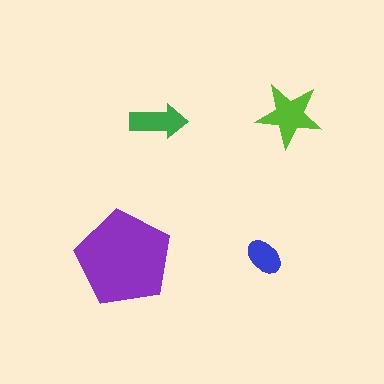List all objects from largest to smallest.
The purple pentagon, the lime star, the green arrow, the blue ellipse.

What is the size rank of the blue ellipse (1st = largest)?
4th.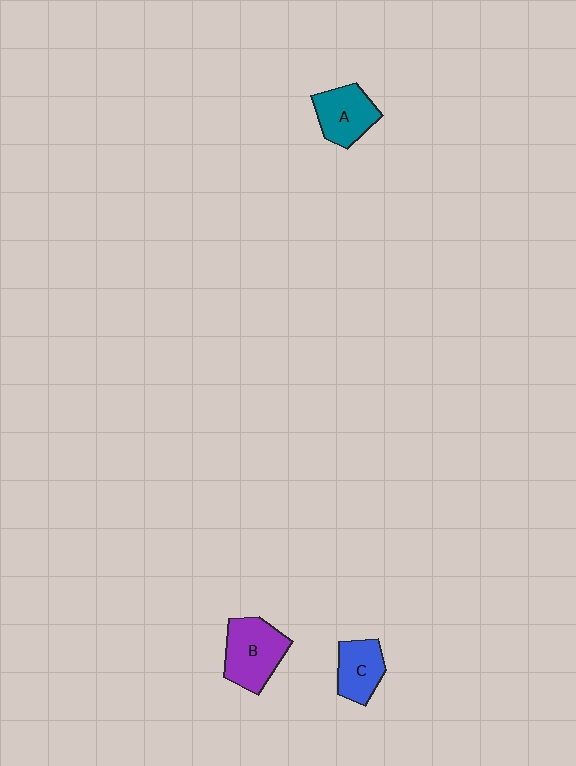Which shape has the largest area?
Shape B (purple).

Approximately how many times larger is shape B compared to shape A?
Approximately 1.2 times.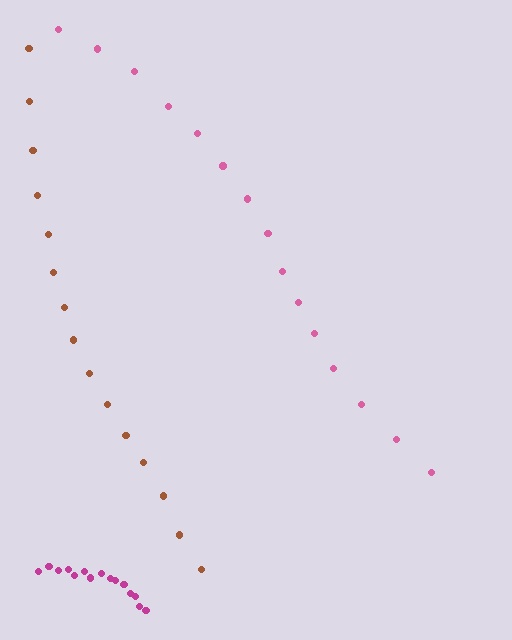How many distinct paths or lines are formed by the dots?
There are 3 distinct paths.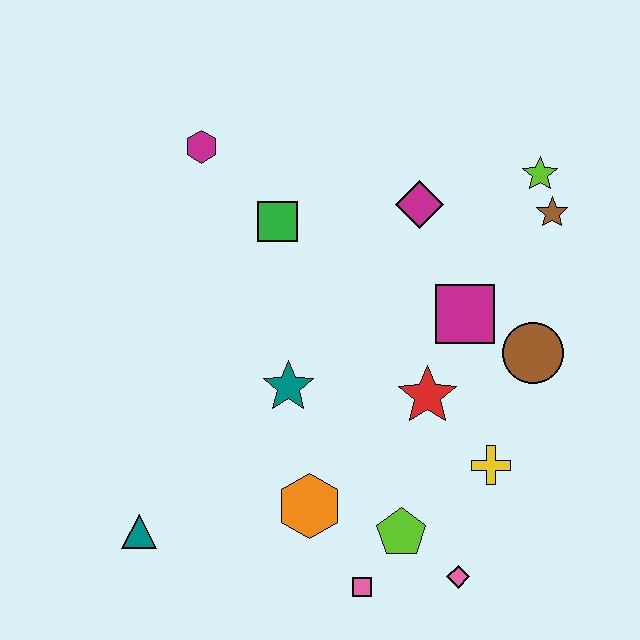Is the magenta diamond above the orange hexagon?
Yes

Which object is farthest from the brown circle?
The teal triangle is farthest from the brown circle.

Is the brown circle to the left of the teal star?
No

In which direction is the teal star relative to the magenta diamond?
The teal star is below the magenta diamond.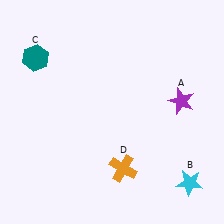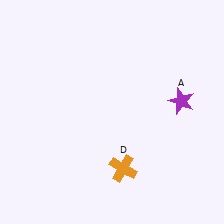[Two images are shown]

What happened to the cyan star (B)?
The cyan star (B) was removed in Image 2. It was in the bottom-right area of Image 1.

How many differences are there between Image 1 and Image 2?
There are 2 differences between the two images.